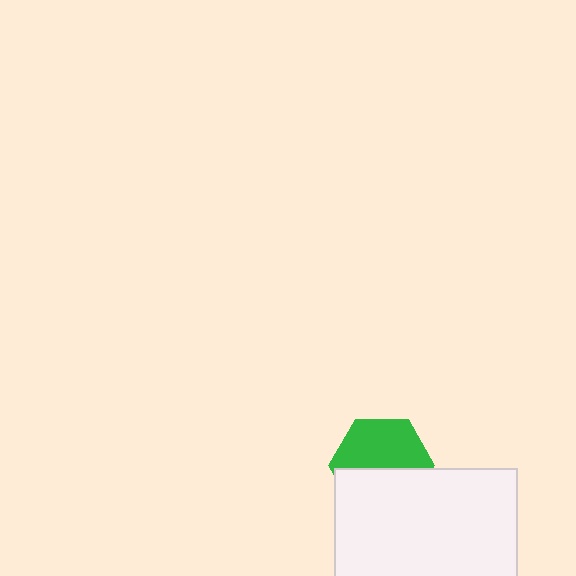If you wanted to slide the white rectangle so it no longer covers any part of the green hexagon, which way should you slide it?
Slide it down — that is the most direct way to separate the two shapes.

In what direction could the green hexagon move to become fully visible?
The green hexagon could move up. That would shift it out from behind the white rectangle entirely.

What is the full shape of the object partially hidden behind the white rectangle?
The partially hidden object is a green hexagon.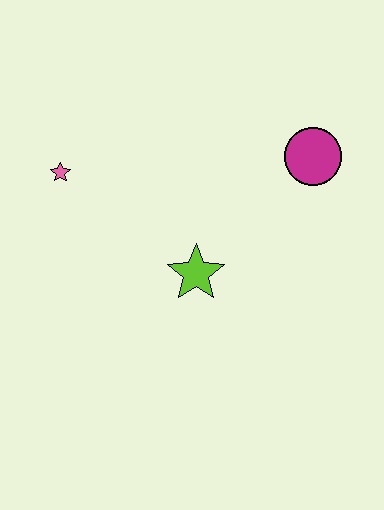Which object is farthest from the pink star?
The magenta circle is farthest from the pink star.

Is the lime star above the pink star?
No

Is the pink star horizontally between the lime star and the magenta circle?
No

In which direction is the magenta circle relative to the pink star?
The magenta circle is to the right of the pink star.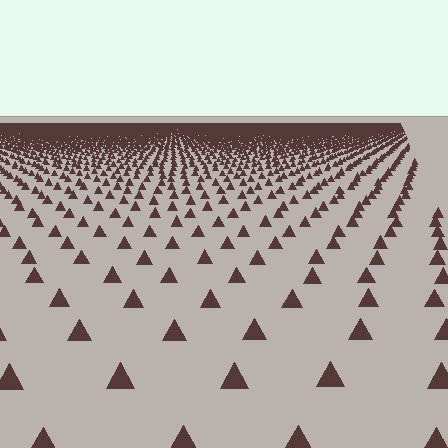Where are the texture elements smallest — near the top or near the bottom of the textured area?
Near the top.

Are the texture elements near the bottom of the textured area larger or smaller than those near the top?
Larger. Near the bottom, elements are closer to the viewer and appear at a bigger on-screen size.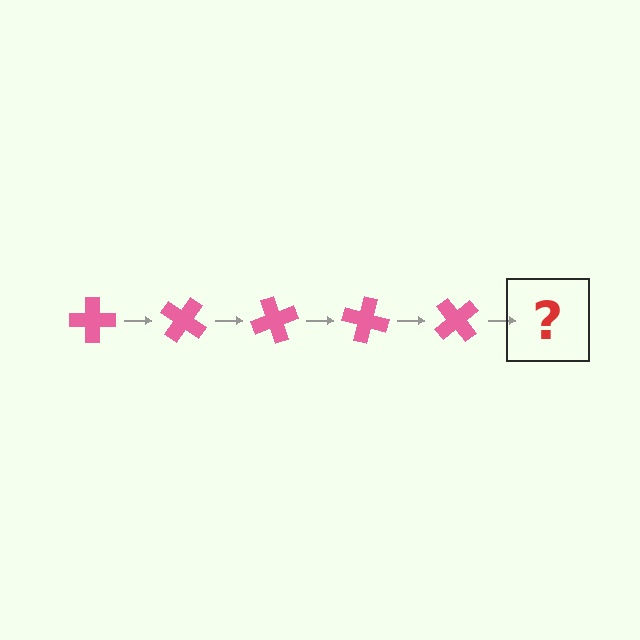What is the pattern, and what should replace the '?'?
The pattern is that the cross rotates 35 degrees each step. The '?' should be a pink cross rotated 175 degrees.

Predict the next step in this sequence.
The next step is a pink cross rotated 175 degrees.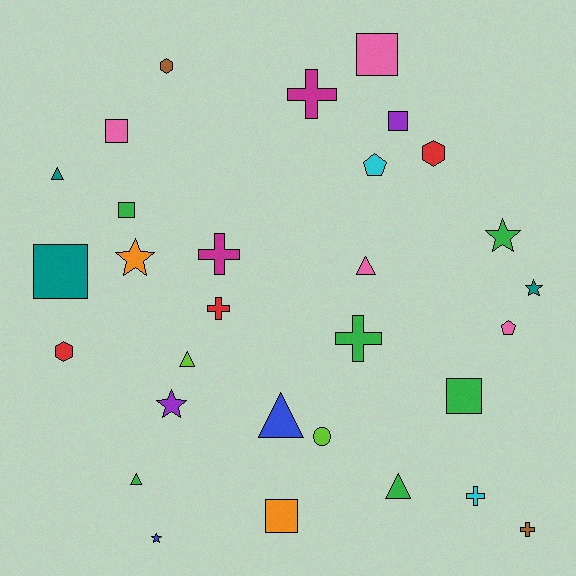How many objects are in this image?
There are 30 objects.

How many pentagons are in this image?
There are 2 pentagons.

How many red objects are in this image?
There are 3 red objects.